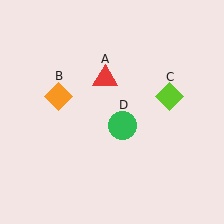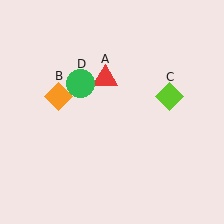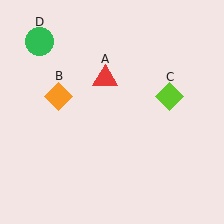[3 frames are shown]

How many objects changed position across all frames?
1 object changed position: green circle (object D).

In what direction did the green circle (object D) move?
The green circle (object D) moved up and to the left.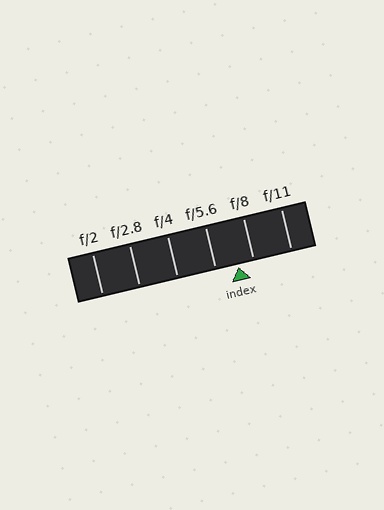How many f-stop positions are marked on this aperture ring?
There are 6 f-stop positions marked.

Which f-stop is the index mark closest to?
The index mark is closest to f/8.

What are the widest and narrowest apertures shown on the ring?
The widest aperture shown is f/2 and the narrowest is f/11.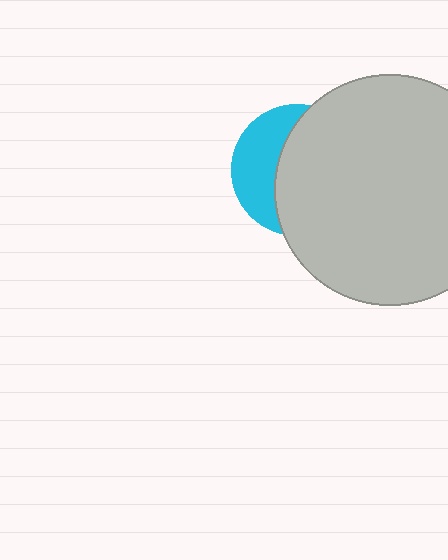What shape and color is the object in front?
The object in front is a light gray circle.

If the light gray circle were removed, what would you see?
You would see the complete cyan circle.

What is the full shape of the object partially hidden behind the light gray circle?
The partially hidden object is a cyan circle.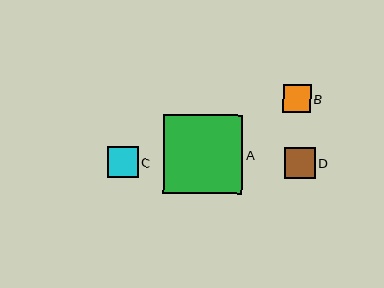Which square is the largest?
Square A is the largest with a size of approximately 79 pixels.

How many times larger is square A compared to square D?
Square A is approximately 2.6 times the size of square D.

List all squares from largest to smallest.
From largest to smallest: A, C, D, B.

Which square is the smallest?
Square B is the smallest with a size of approximately 28 pixels.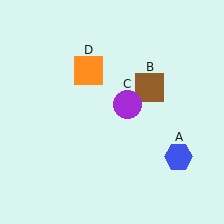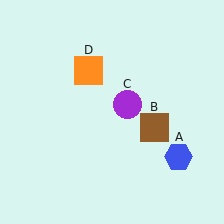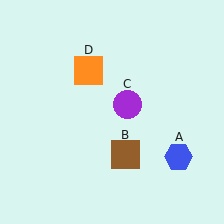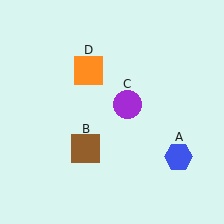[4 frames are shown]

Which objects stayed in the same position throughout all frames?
Blue hexagon (object A) and purple circle (object C) and orange square (object D) remained stationary.